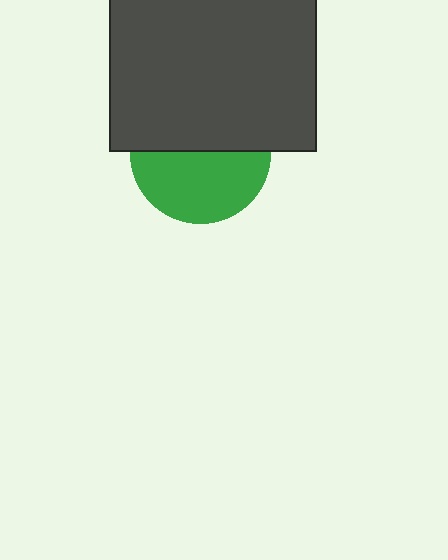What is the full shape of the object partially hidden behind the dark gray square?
The partially hidden object is a green circle.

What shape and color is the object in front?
The object in front is a dark gray square.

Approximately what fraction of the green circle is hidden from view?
Roughly 48% of the green circle is hidden behind the dark gray square.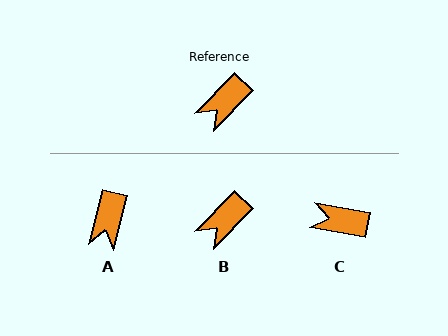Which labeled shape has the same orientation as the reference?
B.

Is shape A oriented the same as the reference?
No, it is off by about 30 degrees.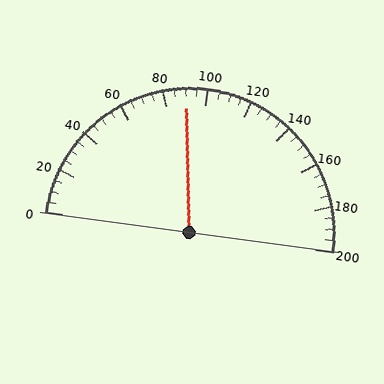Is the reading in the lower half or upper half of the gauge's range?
The reading is in the lower half of the range (0 to 200).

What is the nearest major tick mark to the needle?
The nearest major tick mark is 80.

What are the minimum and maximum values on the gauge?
The gauge ranges from 0 to 200.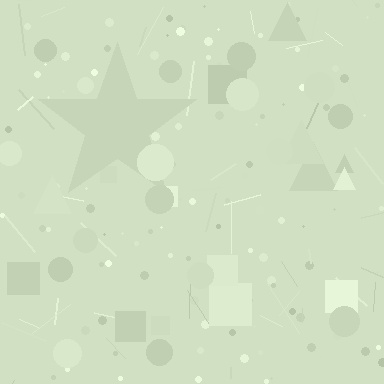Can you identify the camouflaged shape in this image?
The camouflaged shape is a star.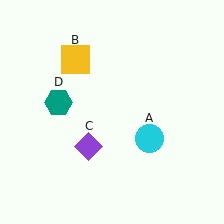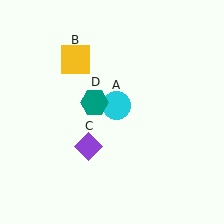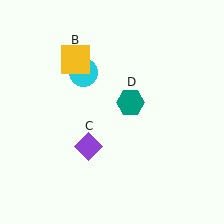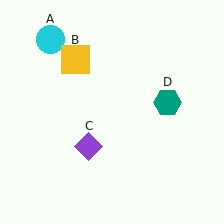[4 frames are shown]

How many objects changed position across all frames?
2 objects changed position: cyan circle (object A), teal hexagon (object D).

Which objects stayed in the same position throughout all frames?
Yellow square (object B) and purple diamond (object C) remained stationary.